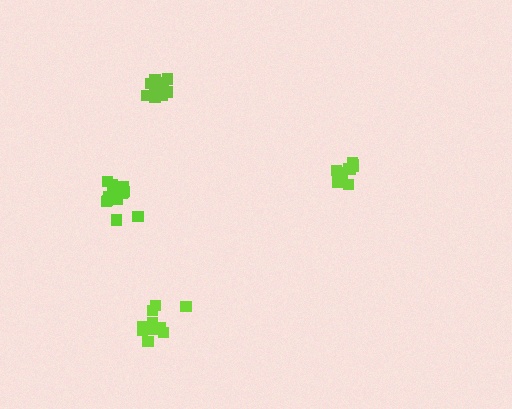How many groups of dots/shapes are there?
There are 4 groups.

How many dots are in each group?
Group 1: 14 dots, Group 2: 15 dots, Group 3: 10 dots, Group 4: 11 dots (50 total).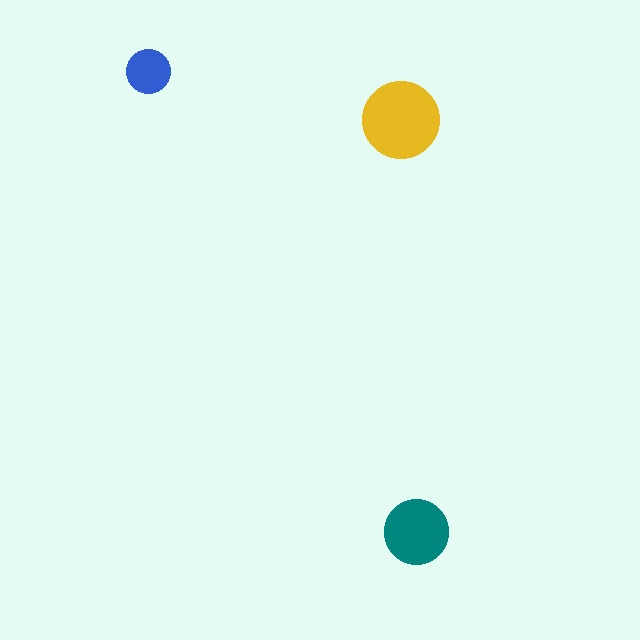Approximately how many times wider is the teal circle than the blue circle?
About 1.5 times wider.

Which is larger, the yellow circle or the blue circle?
The yellow one.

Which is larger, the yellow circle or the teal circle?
The yellow one.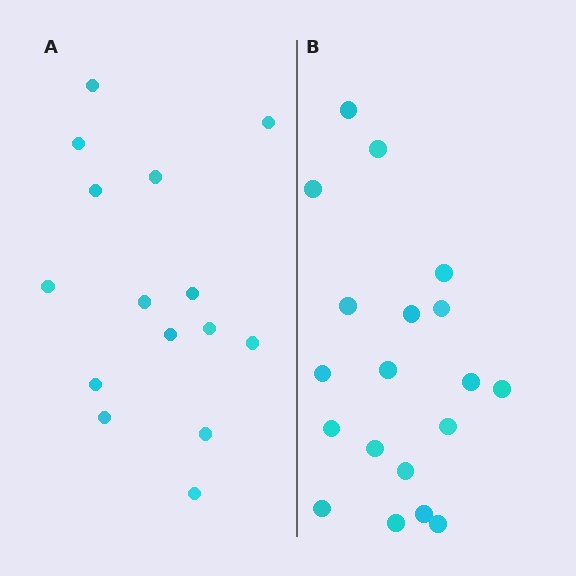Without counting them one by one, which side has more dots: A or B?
Region B (the right region) has more dots.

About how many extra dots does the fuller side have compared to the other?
Region B has about 4 more dots than region A.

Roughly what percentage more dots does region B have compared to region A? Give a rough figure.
About 25% more.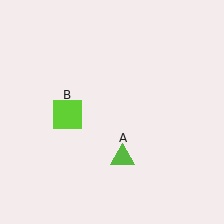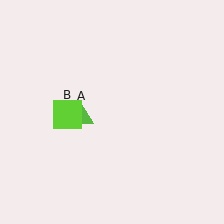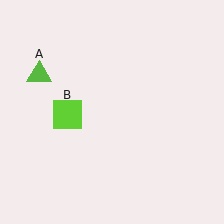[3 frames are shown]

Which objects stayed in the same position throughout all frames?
Lime square (object B) remained stationary.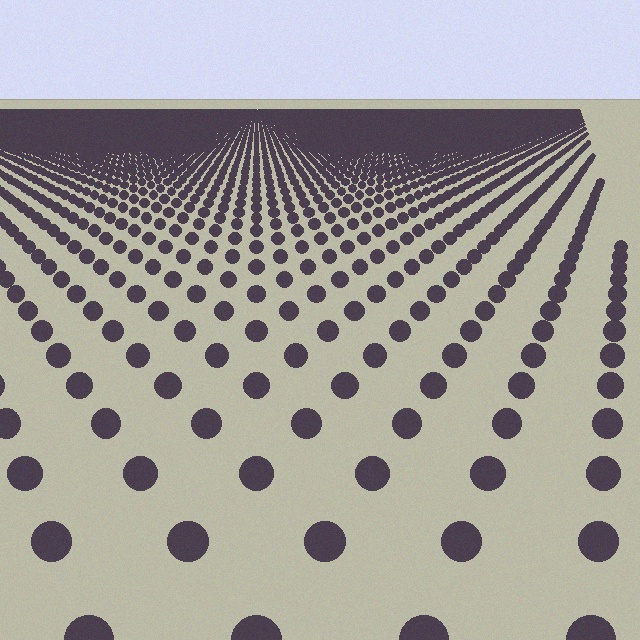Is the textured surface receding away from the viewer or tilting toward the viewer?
The surface is receding away from the viewer. Texture elements get smaller and denser toward the top.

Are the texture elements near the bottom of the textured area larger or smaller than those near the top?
Larger. Near the bottom, elements are closer to the viewer and appear at a bigger on-screen size.